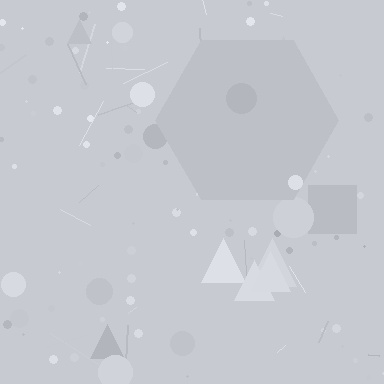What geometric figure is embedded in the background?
A hexagon is embedded in the background.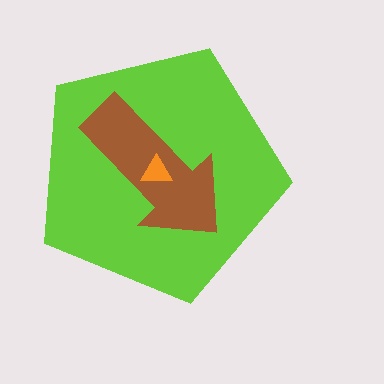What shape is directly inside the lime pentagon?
The brown arrow.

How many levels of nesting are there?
3.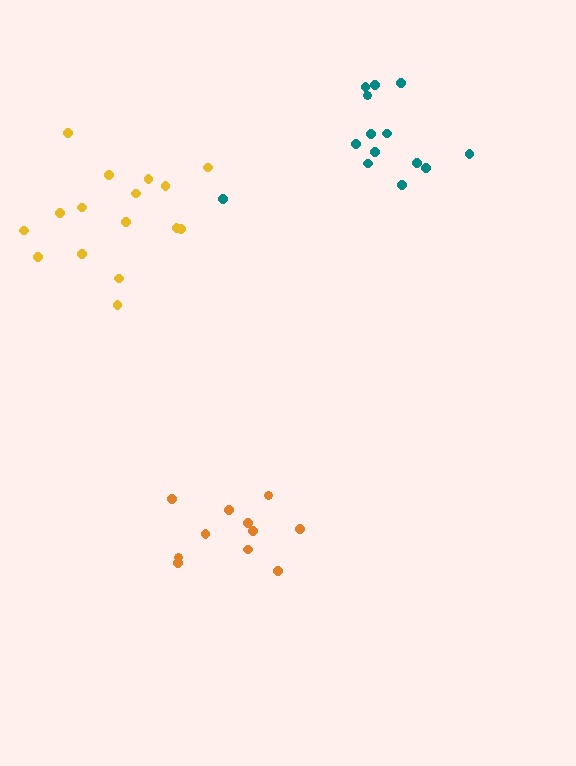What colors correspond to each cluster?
The clusters are colored: orange, yellow, teal.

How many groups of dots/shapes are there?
There are 3 groups.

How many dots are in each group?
Group 1: 11 dots, Group 2: 16 dots, Group 3: 14 dots (41 total).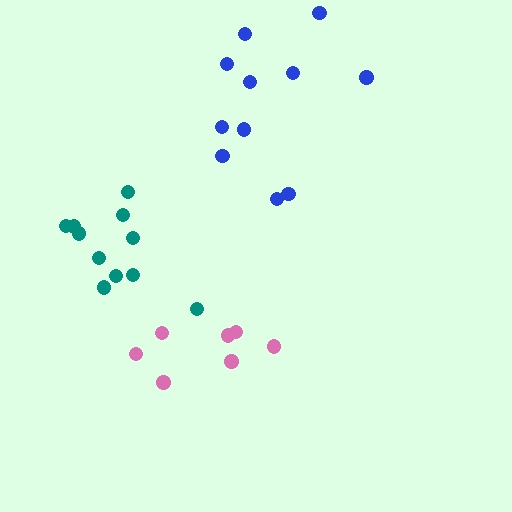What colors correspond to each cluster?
The clusters are colored: blue, pink, teal.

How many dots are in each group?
Group 1: 11 dots, Group 2: 7 dots, Group 3: 11 dots (29 total).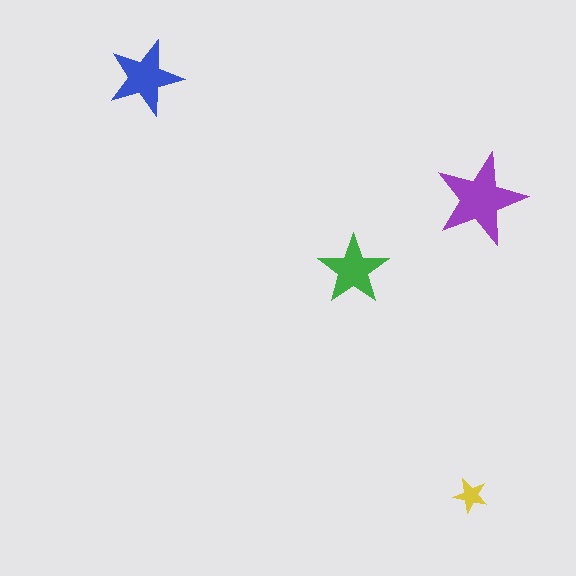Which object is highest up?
The blue star is topmost.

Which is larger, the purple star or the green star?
The purple one.